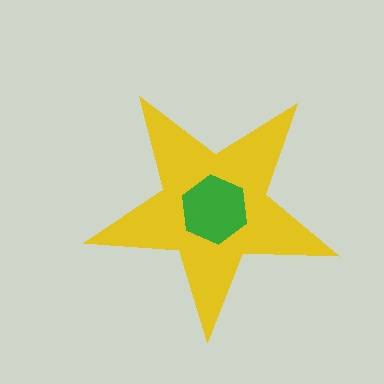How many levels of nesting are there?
2.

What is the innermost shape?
The green hexagon.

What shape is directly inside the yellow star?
The green hexagon.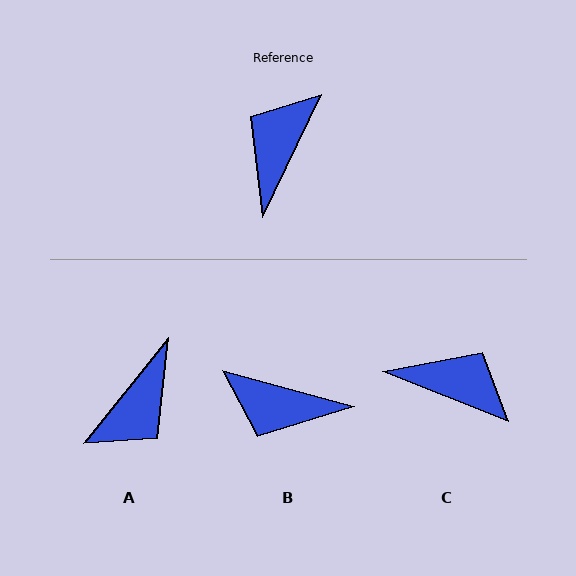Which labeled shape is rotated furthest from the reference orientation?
A, about 167 degrees away.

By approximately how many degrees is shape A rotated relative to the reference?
Approximately 167 degrees counter-clockwise.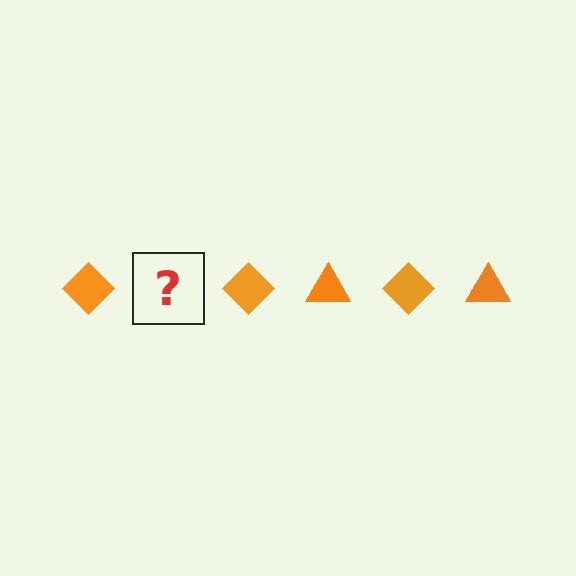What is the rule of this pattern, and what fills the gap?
The rule is that the pattern cycles through diamond, triangle shapes in orange. The gap should be filled with an orange triangle.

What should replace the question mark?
The question mark should be replaced with an orange triangle.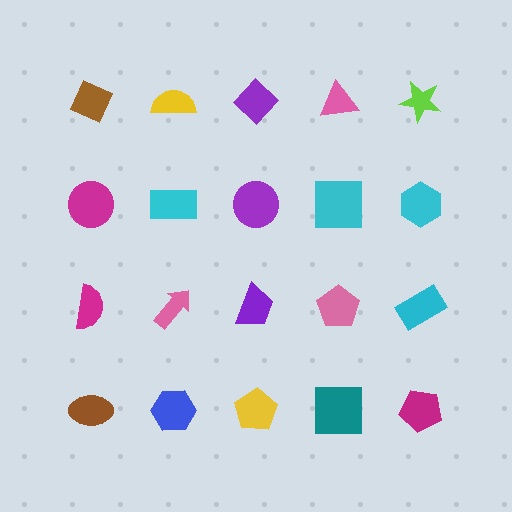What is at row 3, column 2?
A pink arrow.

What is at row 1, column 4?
A pink triangle.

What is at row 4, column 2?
A blue hexagon.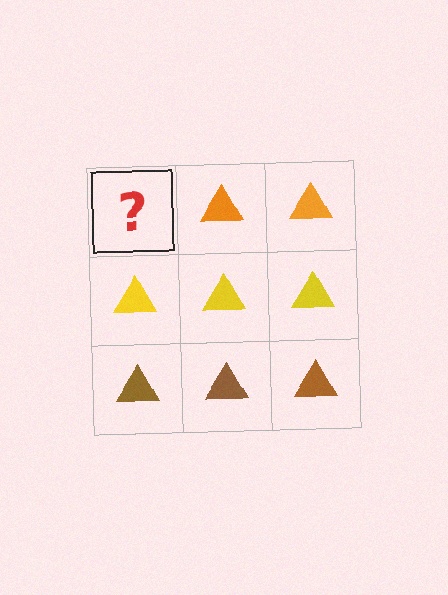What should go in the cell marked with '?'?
The missing cell should contain an orange triangle.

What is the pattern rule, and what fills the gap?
The rule is that each row has a consistent color. The gap should be filled with an orange triangle.